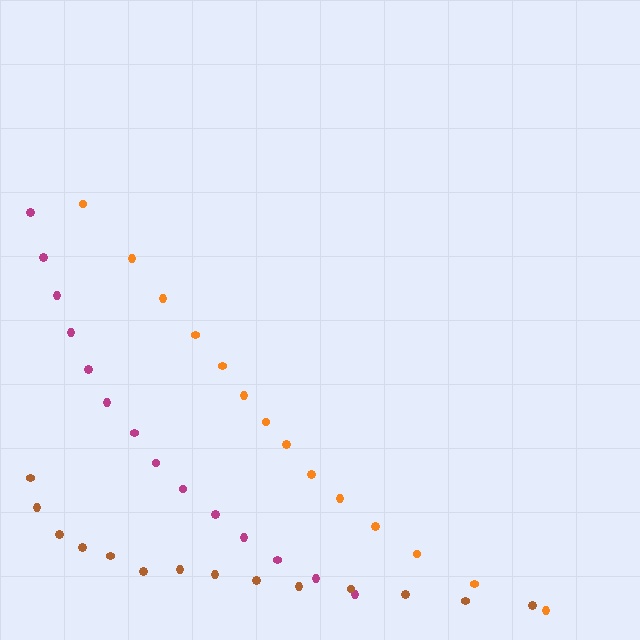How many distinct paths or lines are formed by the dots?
There are 3 distinct paths.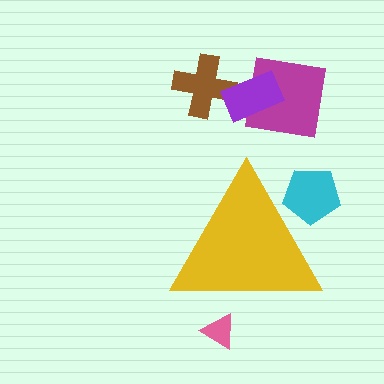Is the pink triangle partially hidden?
Yes, the pink triangle is partially hidden behind the yellow triangle.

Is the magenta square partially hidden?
No, the magenta square is fully visible.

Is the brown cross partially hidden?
No, the brown cross is fully visible.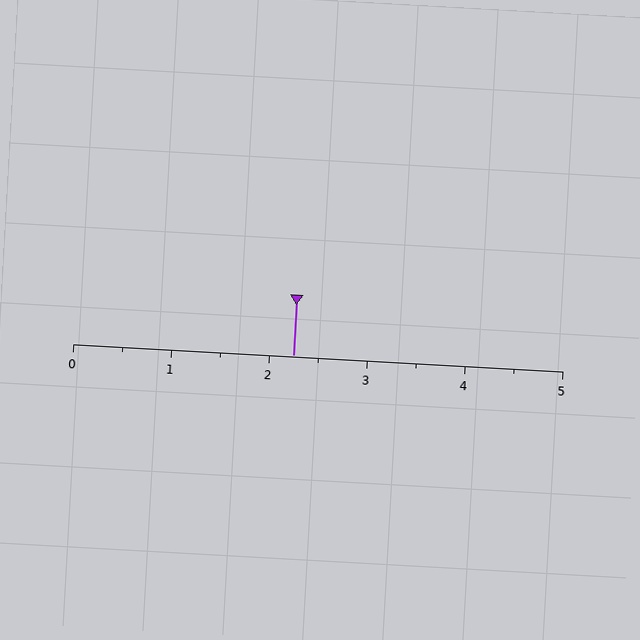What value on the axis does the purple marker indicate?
The marker indicates approximately 2.2.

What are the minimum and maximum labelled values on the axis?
The axis runs from 0 to 5.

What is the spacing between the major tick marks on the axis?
The major ticks are spaced 1 apart.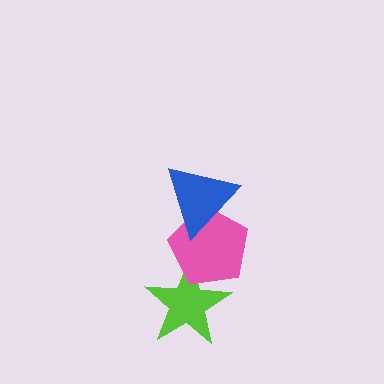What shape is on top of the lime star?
The pink pentagon is on top of the lime star.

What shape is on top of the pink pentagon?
The blue triangle is on top of the pink pentagon.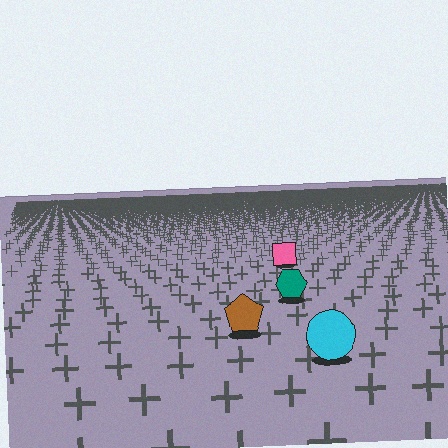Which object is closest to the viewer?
The cyan circle is closest. The texture marks near it are larger and more spread out.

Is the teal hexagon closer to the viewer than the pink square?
Yes. The teal hexagon is closer — you can tell from the texture gradient: the ground texture is coarser near it.